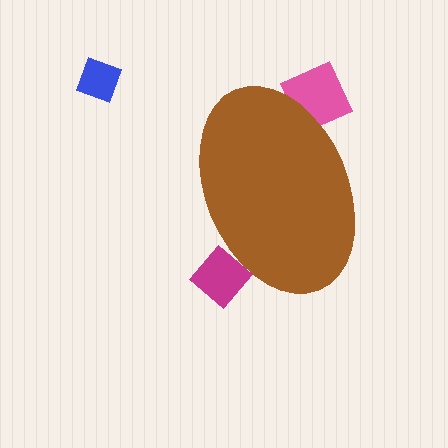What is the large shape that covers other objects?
A brown ellipse.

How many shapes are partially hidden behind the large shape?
2 shapes are partially hidden.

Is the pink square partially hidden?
Yes, the pink square is partially hidden behind the brown ellipse.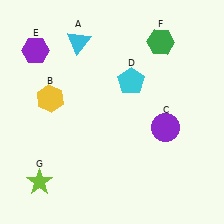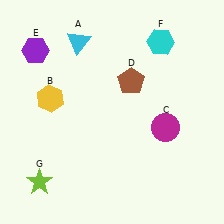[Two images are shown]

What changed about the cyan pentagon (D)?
In Image 1, D is cyan. In Image 2, it changed to brown.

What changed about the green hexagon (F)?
In Image 1, F is green. In Image 2, it changed to cyan.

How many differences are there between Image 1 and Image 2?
There are 3 differences between the two images.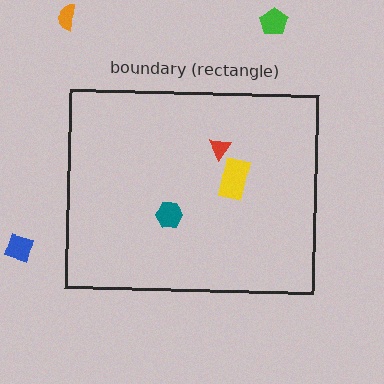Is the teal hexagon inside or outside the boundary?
Inside.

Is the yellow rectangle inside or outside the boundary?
Inside.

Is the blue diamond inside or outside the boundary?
Outside.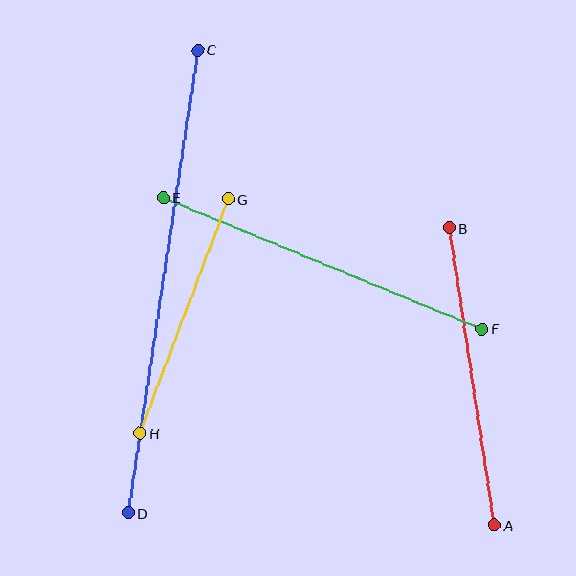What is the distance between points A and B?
The distance is approximately 301 pixels.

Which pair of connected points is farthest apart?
Points C and D are farthest apart.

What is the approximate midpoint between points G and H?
The midpoint is at approximately (184, 316) pixels.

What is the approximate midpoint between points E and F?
The midpoint is at approximately (323, 263) pixels.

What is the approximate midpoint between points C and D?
The midpoint is at approximately (163, 282) pixels.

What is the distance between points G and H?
The distance is approximately 251 pixels.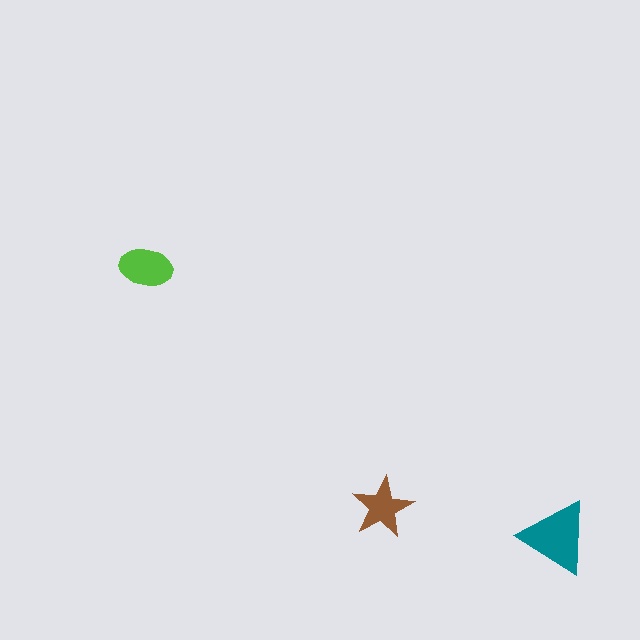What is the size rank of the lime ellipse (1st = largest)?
2nd.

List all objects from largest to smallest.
The teal triangle, the lime ellipse, the brown star.